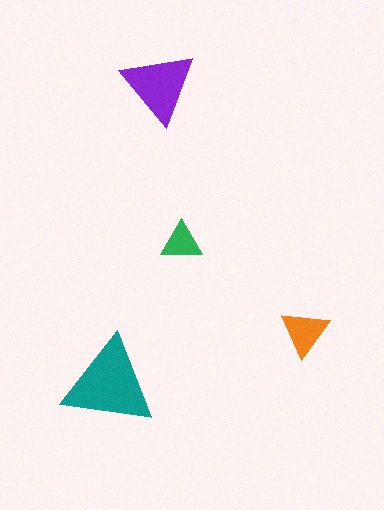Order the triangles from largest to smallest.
the teal one, the purple one, the orange one, the green one.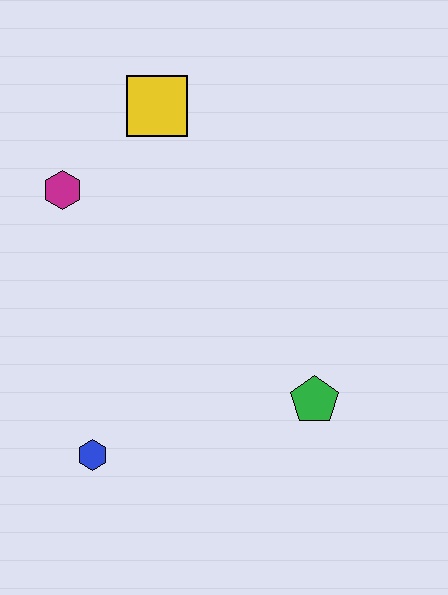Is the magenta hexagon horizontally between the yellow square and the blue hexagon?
No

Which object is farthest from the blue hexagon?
The yellow square is farthest from the blue hexagon.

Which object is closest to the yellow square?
The magenta hexagon is closest to the yellow square.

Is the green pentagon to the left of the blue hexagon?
No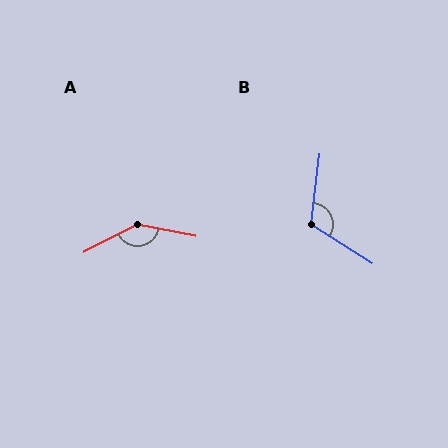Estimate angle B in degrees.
Approximately 116 degrees.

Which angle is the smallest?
B, at approximately 116 degrees.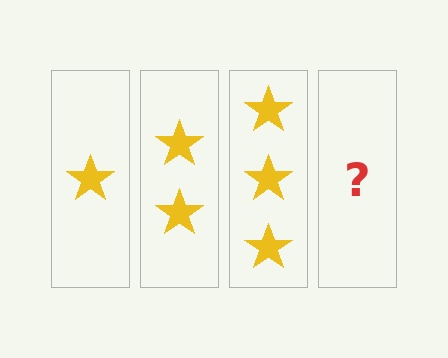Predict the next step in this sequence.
The next step is 4 stars.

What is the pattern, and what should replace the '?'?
The pattern is that each step adds one more star. The '?' should be 4 stars.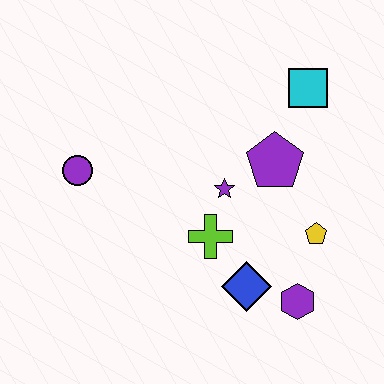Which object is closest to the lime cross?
The purple star is closest to the lime cross.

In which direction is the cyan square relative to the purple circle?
The cyan square is to the right of the purple circle.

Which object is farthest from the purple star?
The purple circle is farthest from the purple star.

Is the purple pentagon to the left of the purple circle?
No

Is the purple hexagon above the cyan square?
No